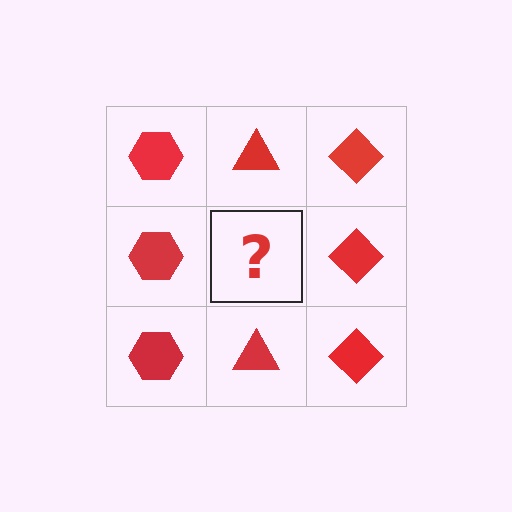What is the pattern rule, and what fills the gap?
The rule is that each column has a consistent shape. The gap should be filled with a red triangle.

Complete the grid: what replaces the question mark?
The question mark should be replaced with a red triangle.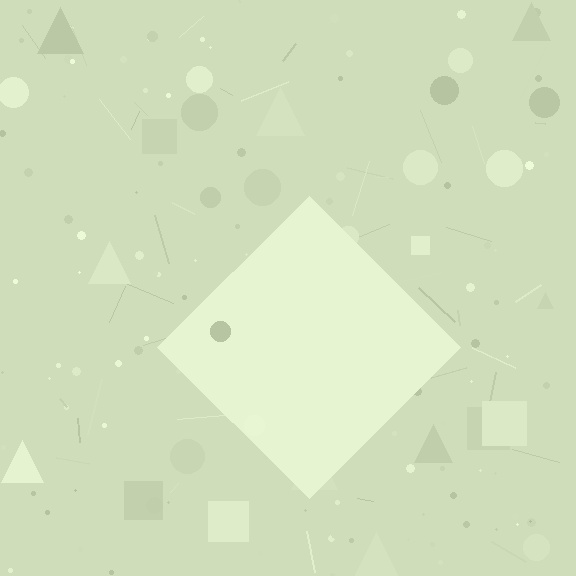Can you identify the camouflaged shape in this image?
The camouflaged shape is a diamond.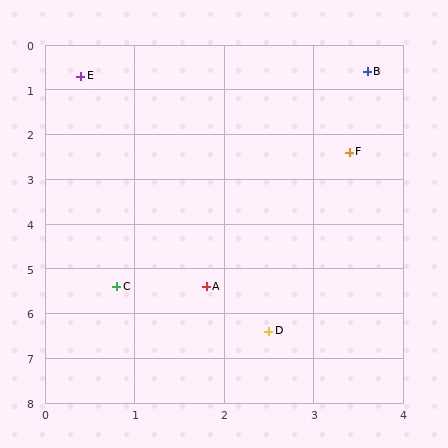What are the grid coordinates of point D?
Point D is at approximately (2.5, 6.4).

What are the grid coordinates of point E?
Point E is at approximately (0.4, 0.7).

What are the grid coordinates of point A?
Point A is at approximately (1.8, 5.4).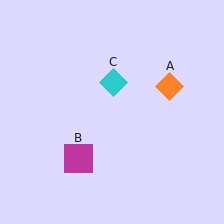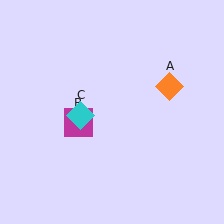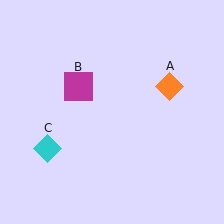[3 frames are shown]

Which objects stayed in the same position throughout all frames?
Orange diamond (object A) remained stationary.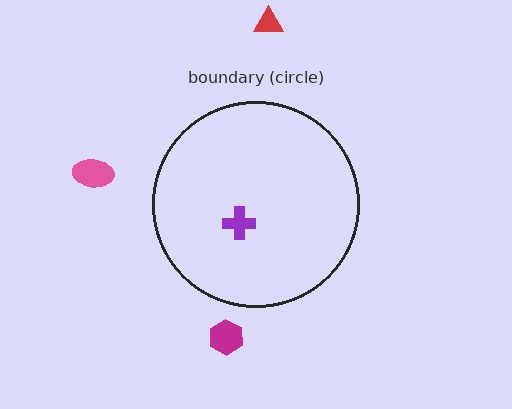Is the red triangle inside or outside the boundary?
Outside.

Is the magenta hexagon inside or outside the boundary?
Outside.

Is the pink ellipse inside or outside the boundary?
Outside.